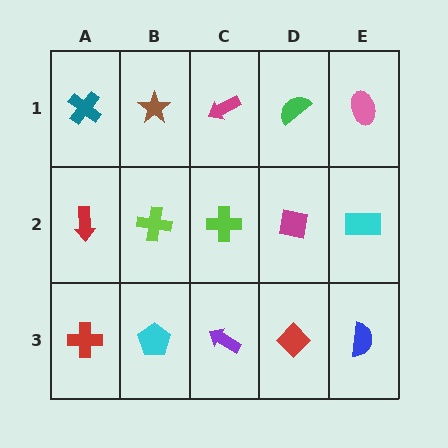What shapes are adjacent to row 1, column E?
A cyan rectangle (row 2, column E), a green semicircle (row 1, column D).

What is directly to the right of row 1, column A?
A brown star.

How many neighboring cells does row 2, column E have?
3.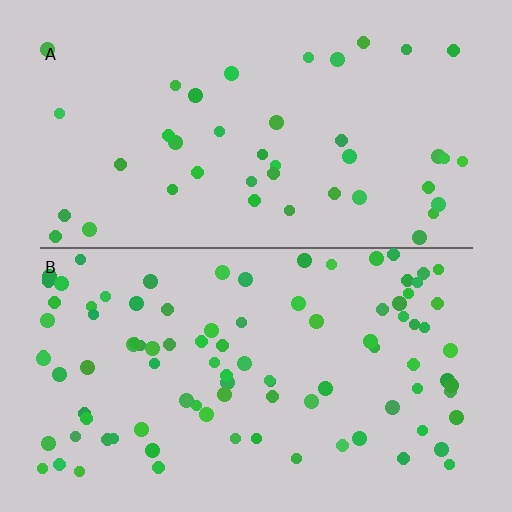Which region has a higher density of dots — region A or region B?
B (the bottom).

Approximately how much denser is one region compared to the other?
Approximately 2.2× — region B over region A.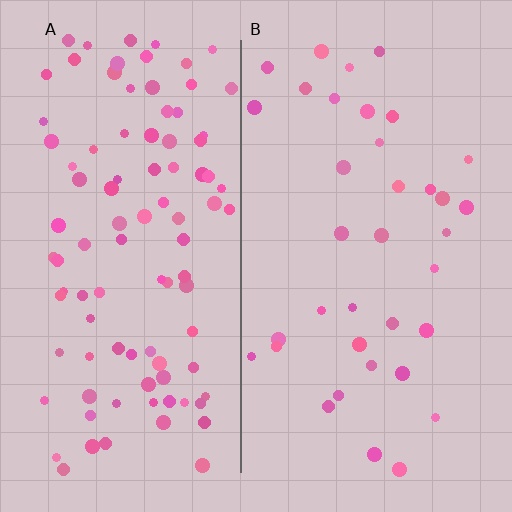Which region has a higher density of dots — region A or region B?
A (the left).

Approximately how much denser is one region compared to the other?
Approximately 2.7× — region A over region B.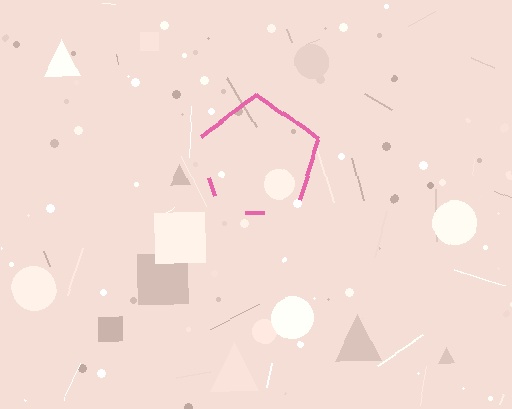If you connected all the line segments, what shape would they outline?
They would outline a pentagon.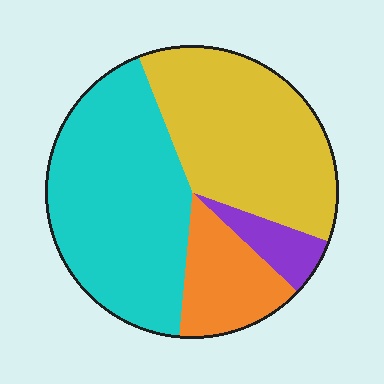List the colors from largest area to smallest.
From largest to smallest: cyan, yellow, orange, purple.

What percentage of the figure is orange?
Orange covers 14% of the figure.